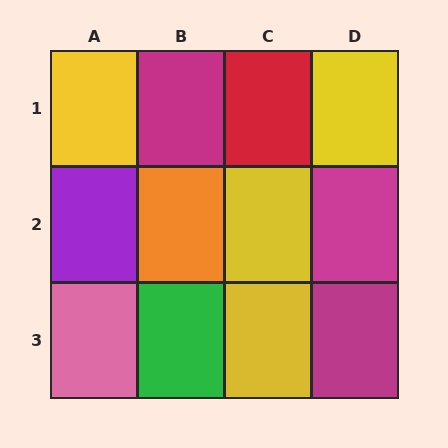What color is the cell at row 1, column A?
Yellow.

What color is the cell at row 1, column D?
Yellow.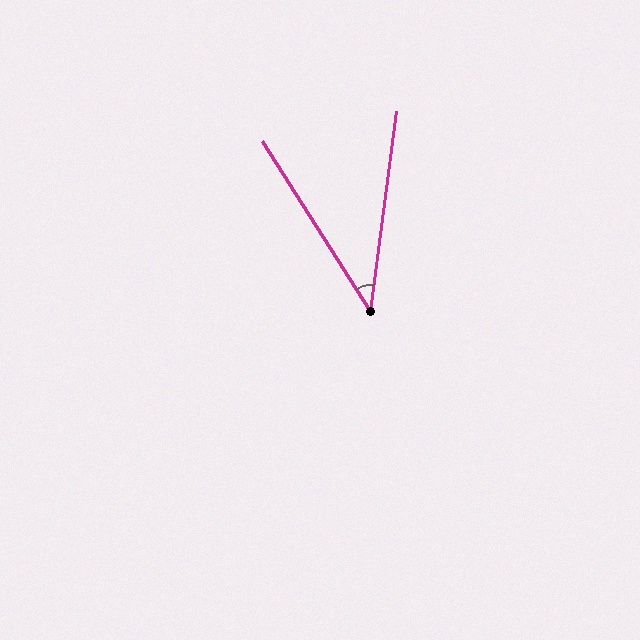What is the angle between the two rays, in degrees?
Approximately 40 degrees.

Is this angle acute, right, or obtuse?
It is acute.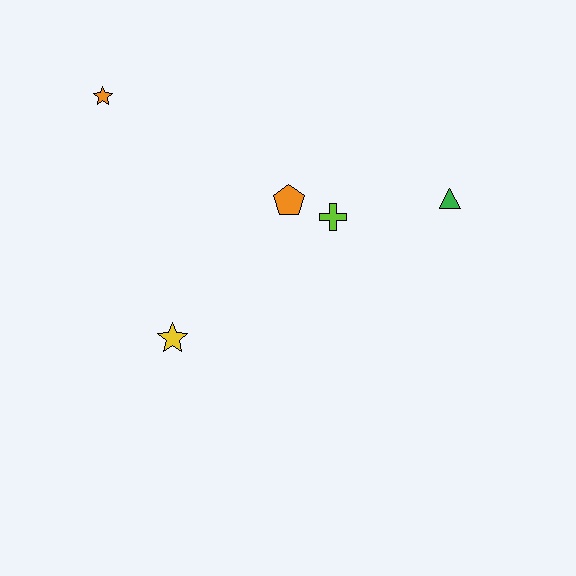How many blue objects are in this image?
There are no blue objects.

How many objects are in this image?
There are 5 objects.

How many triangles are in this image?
There is 1 triangle.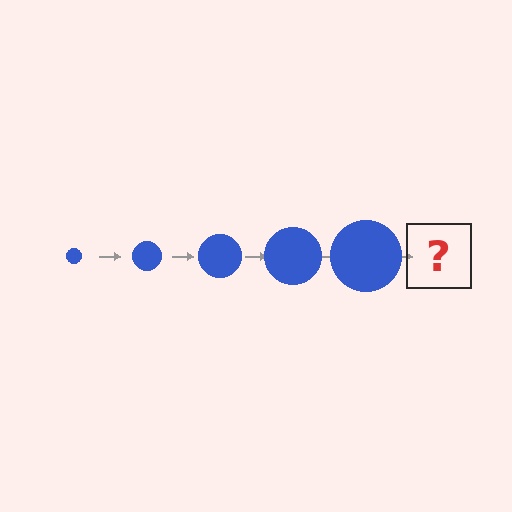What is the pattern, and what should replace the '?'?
The pattern is that the circle gets progressively larger each step. The '?' should be a blue circle, larger than the previous one.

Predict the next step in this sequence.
The next step is a blue circle, larger than the previous one.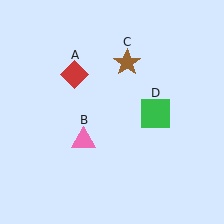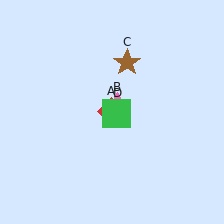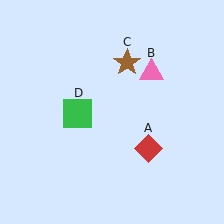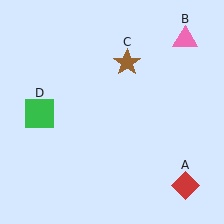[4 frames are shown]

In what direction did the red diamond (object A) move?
The red diamond (object A) moved down and to the right.